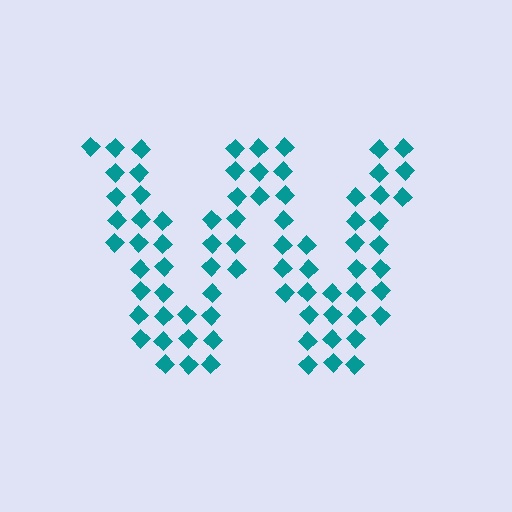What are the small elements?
The small elements are diamonds.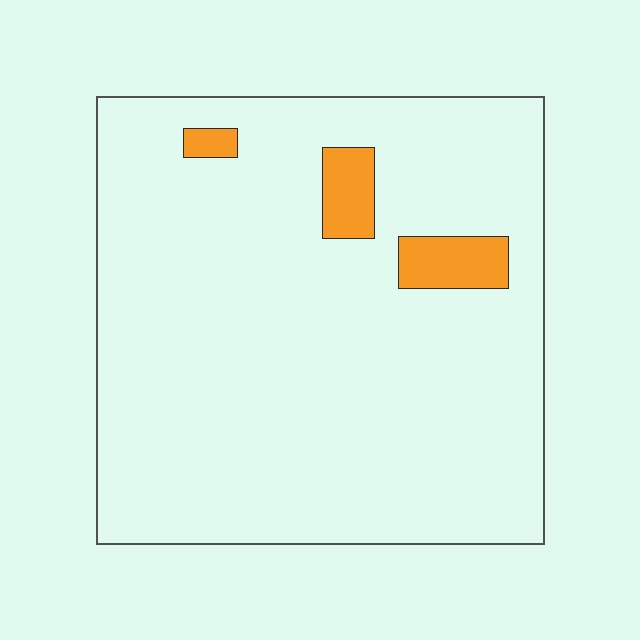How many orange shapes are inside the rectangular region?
3.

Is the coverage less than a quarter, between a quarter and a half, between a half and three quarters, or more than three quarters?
Less than a quarter.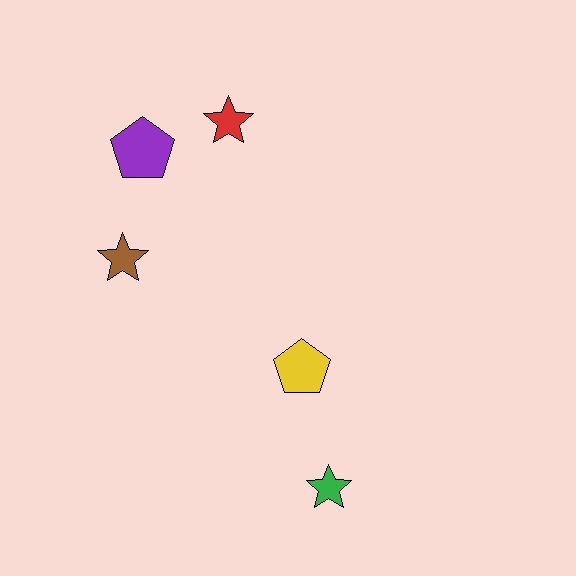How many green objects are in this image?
There is 1 green object.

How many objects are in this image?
There are 5 objects.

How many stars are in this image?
There are 3 stars.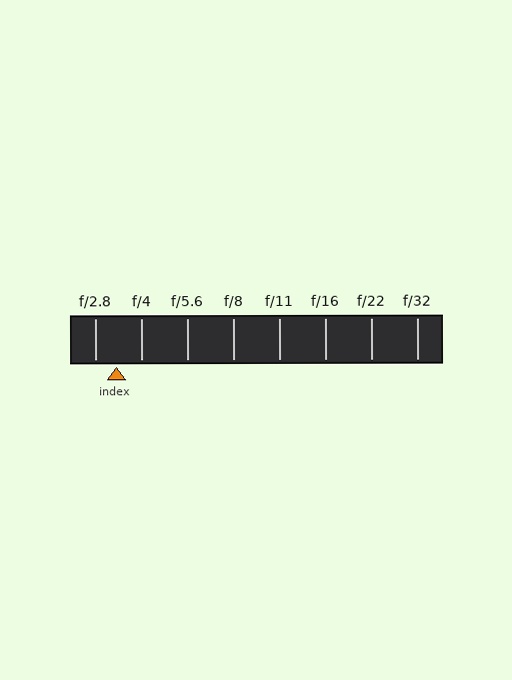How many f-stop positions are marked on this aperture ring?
There are 8 f-stop positions marked.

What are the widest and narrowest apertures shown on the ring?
The widest aperture shown is f/2.8 and the narrowest is f/32.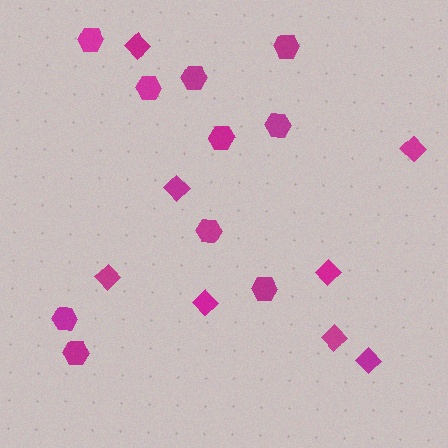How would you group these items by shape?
There are 2 groups: one group of diamonds (8) and one group of hexagons (10).